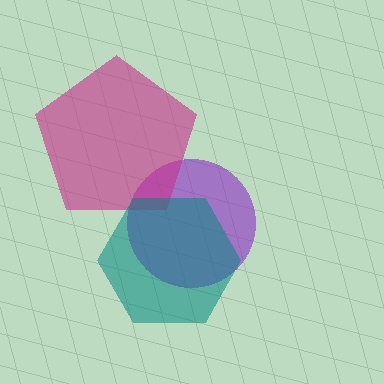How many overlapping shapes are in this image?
There are 3 overlapping shapes in the image.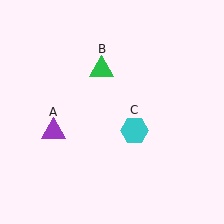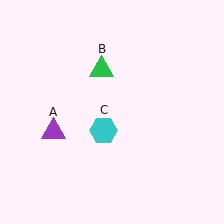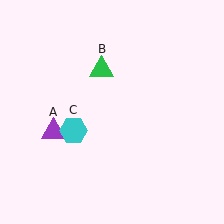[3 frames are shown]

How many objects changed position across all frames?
1 object changed position: cyan hexagon (object C).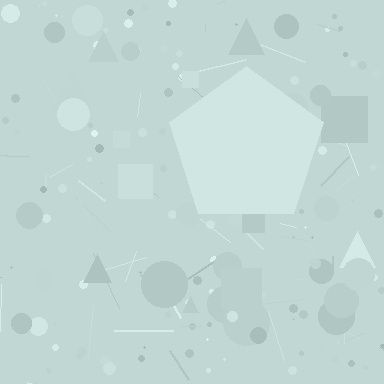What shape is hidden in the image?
A pentagon is hidden in the image.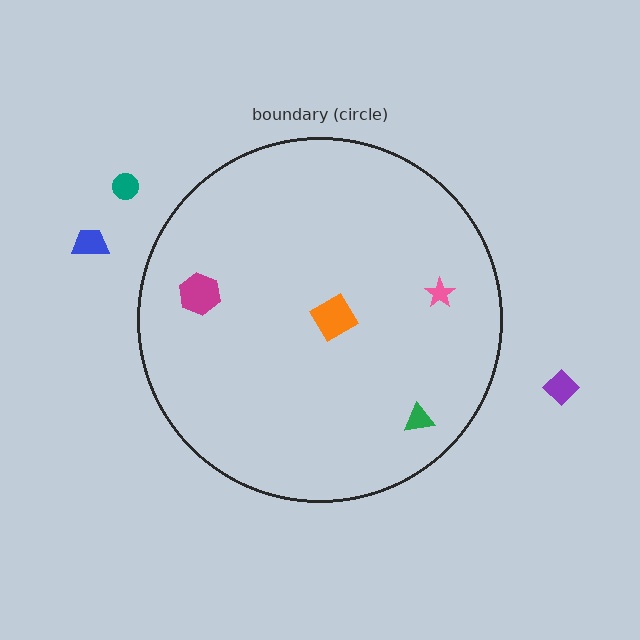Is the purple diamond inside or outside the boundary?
Outside.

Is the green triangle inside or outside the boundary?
Inside.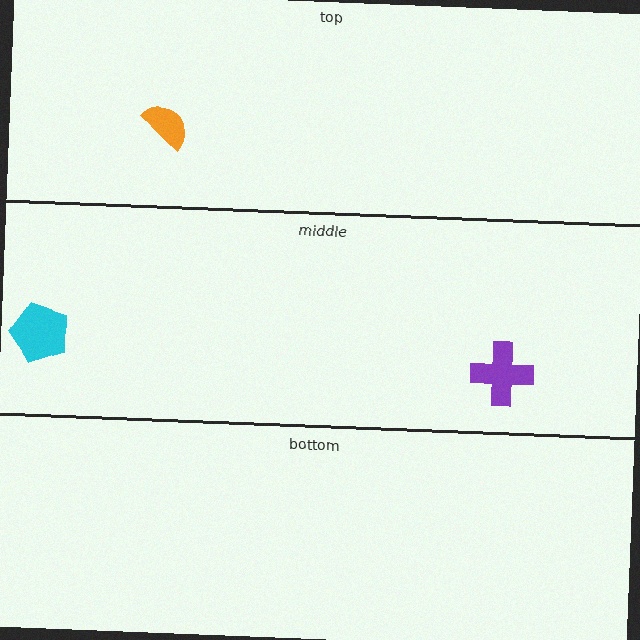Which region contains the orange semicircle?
The top region.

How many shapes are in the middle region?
2.